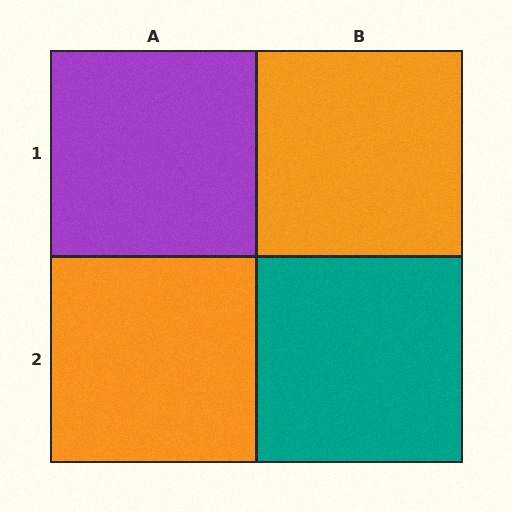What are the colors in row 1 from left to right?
Purple, orange.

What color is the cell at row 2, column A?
Orange.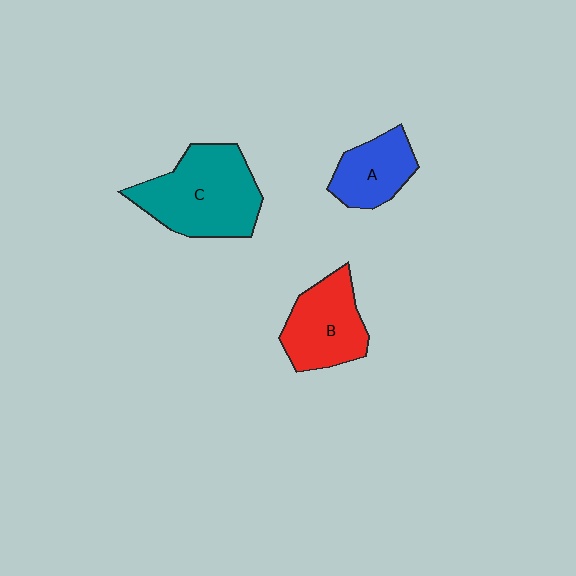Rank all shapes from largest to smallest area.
From largest to smallest: C (teal), B (red), A (blue).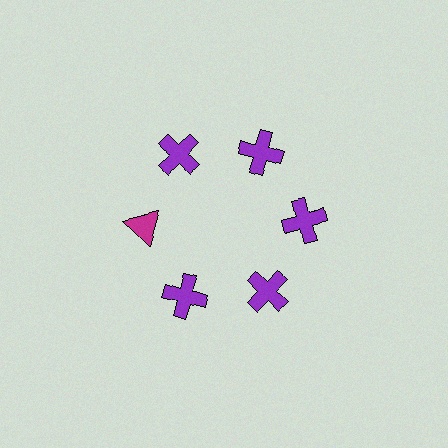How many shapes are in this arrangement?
There are 6 shapes arranged in a ring pattern.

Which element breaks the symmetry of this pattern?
The magenta triangle at roughly the 9 o'clock position breaks the symmetry. All other shapes are purple crosses.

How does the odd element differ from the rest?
It differs in both color (magenta instead of purple) and shape (triangle instead of cross).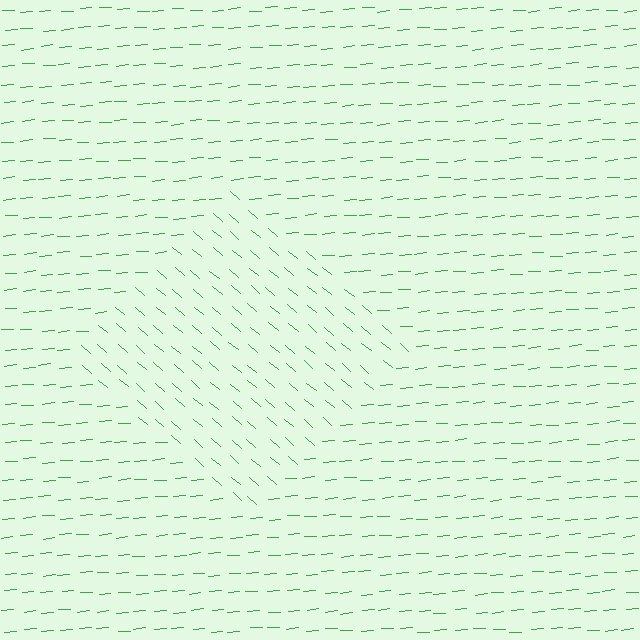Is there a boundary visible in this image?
Yes, there is a texture boundary formed by a change in line orientation.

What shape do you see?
I see a diamond.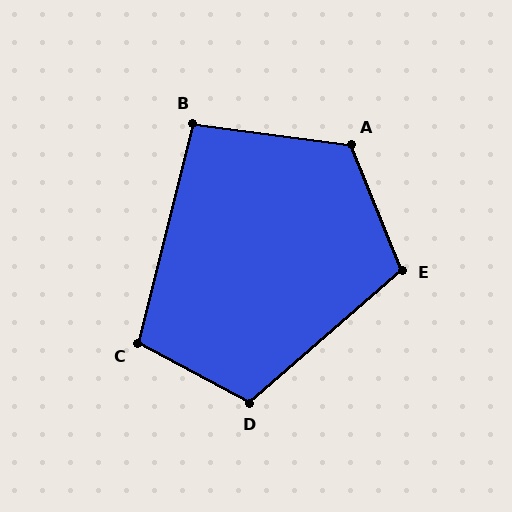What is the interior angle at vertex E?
Approximately 109 degrees (obtuse).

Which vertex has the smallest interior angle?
B, at approximately 96 degrees.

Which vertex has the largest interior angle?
A, at approximately 119 degrees.